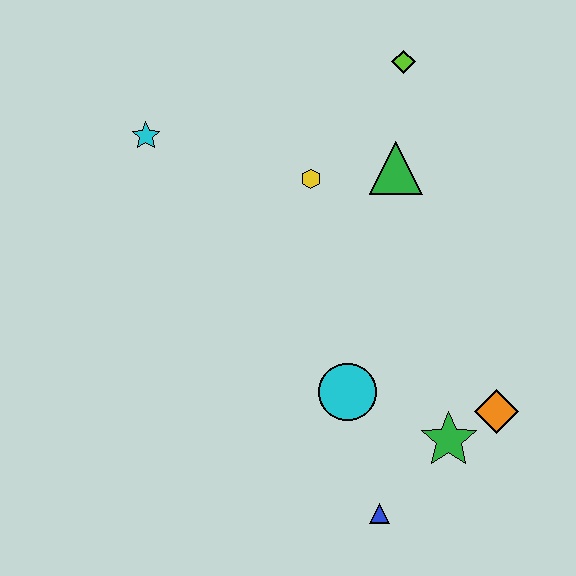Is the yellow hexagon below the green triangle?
Yes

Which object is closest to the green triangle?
The yellow hexagon is closest to the green triangle.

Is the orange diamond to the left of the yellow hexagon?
No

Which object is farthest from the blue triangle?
The lime diamond is farthest from the blue triangle.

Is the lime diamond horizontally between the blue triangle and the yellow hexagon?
No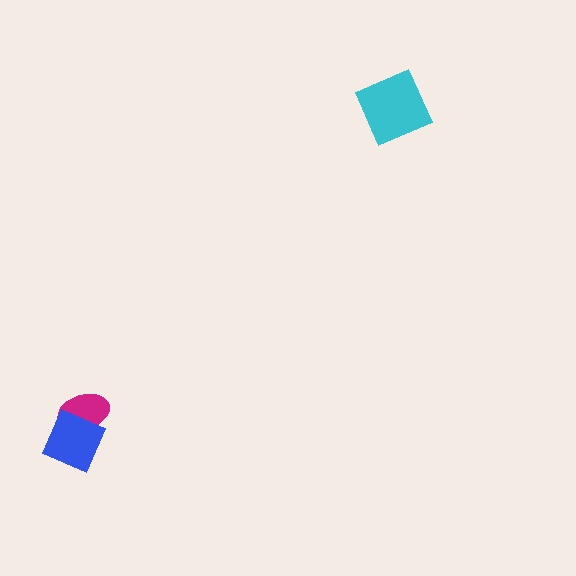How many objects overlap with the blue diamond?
1 object overlaps with the blue diamond.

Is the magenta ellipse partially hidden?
Yes, it is partially covered by another shape.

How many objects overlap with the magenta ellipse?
1 object overlaps with the magenta ellipse.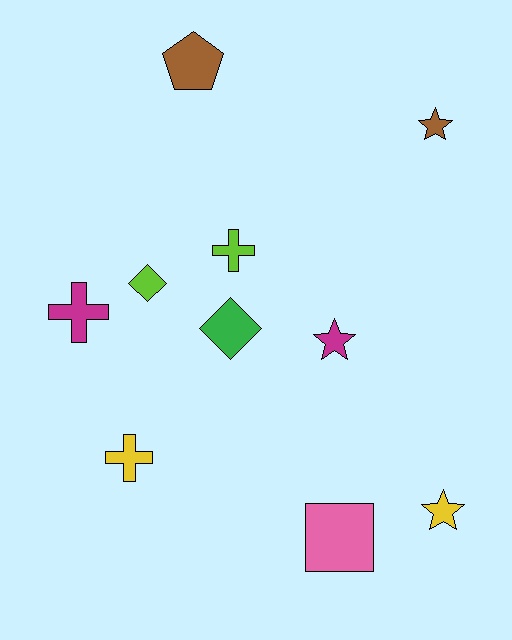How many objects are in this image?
There are 10 objects.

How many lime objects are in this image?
There are 2 lime objects.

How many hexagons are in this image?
There are no hexagons.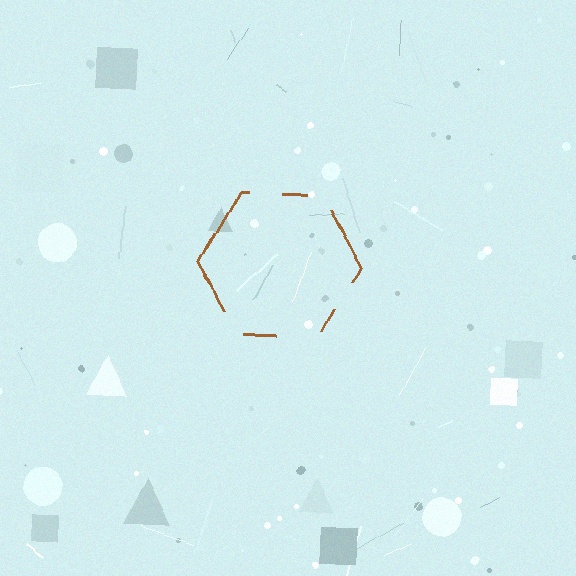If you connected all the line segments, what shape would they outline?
They would outline a hexagon.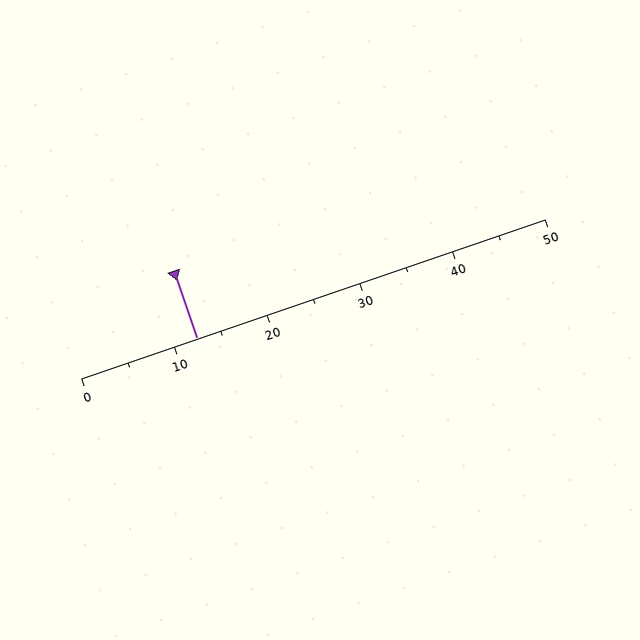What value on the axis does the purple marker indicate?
The marker indicates approximately 12.5.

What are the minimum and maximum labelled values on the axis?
The axis runs from 0 to 50.